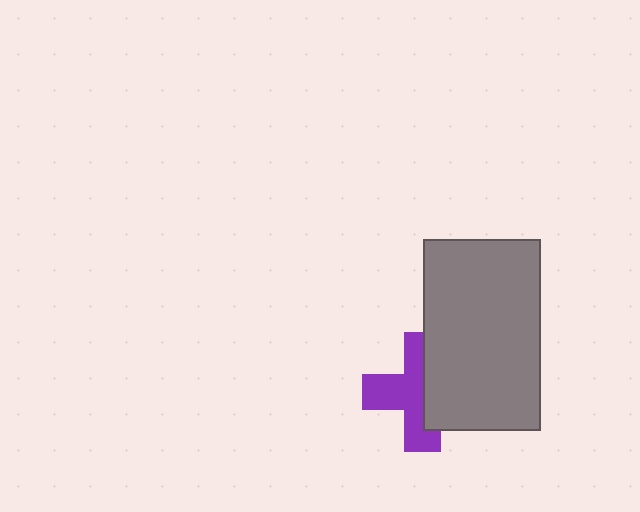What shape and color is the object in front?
The object in front is a gray rectangle.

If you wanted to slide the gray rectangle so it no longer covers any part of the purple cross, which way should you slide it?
Slide it right — that is the most direct way to separate the two shapes.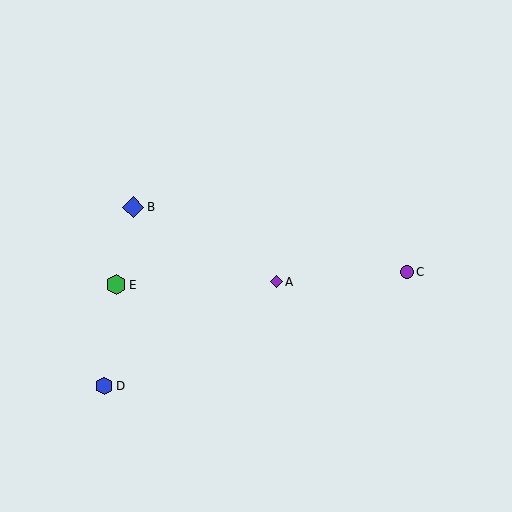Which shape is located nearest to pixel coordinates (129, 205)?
The blue diamond (labeled B) at (133, 207) is nearest to that location.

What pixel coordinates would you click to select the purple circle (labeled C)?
Click at (407, 272) to select the purple circle C.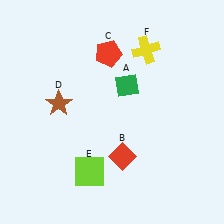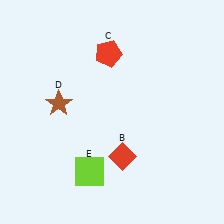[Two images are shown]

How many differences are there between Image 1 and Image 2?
There are 2 differences between the two images.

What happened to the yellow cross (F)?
The yellow cross (F) was removed in Image 2. It was in the top-right area of Image 1.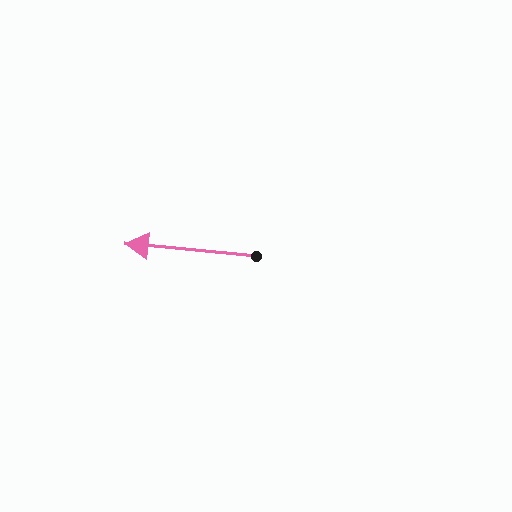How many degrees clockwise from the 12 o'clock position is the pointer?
Approximately 275 degrees.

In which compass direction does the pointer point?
West.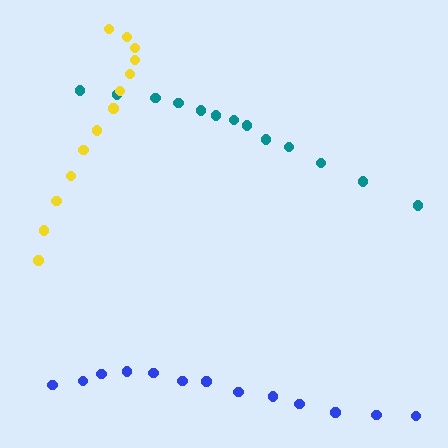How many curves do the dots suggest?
There are 3 distinct paths.